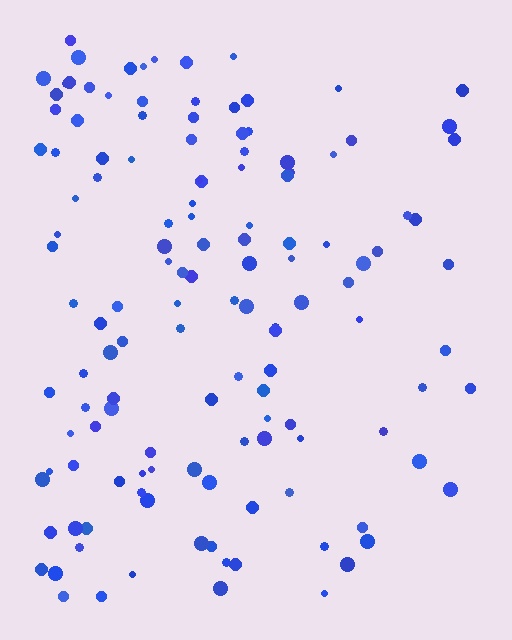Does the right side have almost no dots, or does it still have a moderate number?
Still a moderate number, just noticeably fewer than the left.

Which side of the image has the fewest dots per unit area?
The right.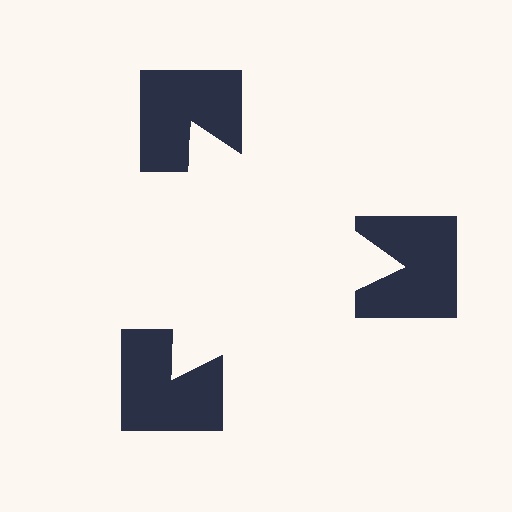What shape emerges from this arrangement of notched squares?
An illusory triangle — its edges are inferred from the aligned wedge cuts in the notched squares, not physically drawn.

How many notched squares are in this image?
There are 3 — one at each vertex of the illusory triangle.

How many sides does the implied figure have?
3 sides.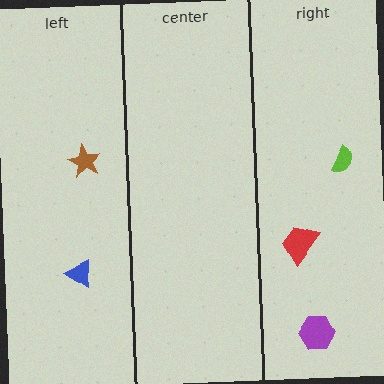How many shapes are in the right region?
3.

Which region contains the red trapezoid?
The right region.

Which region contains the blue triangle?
The left region.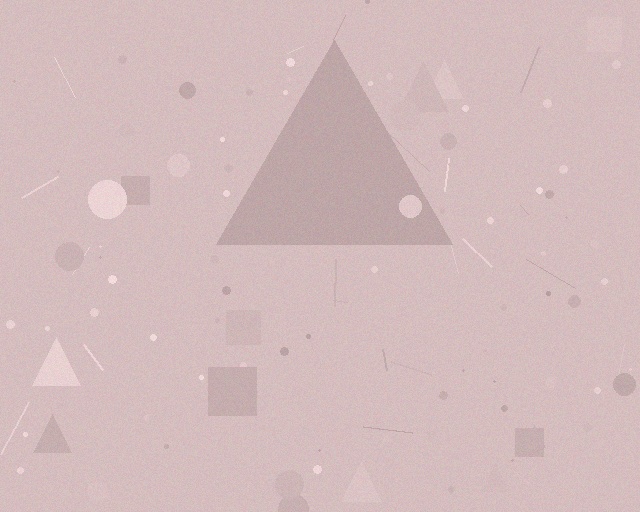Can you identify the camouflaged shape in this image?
The camouflaged shape is a triangle.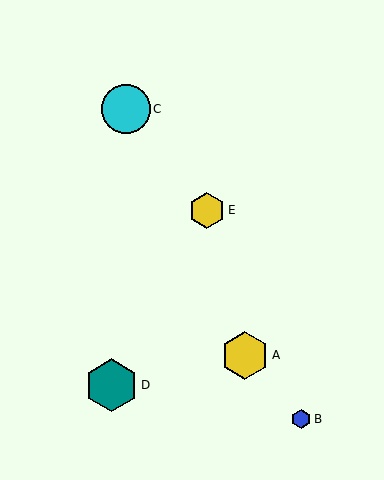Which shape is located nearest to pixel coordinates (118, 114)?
The cyan circle (labeled C) at (126, 109) is nearest to that location.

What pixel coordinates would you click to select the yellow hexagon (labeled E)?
Click at (207, 210) to select the yellow hexagon E.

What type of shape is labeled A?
Shape A is a yellow hexagon.